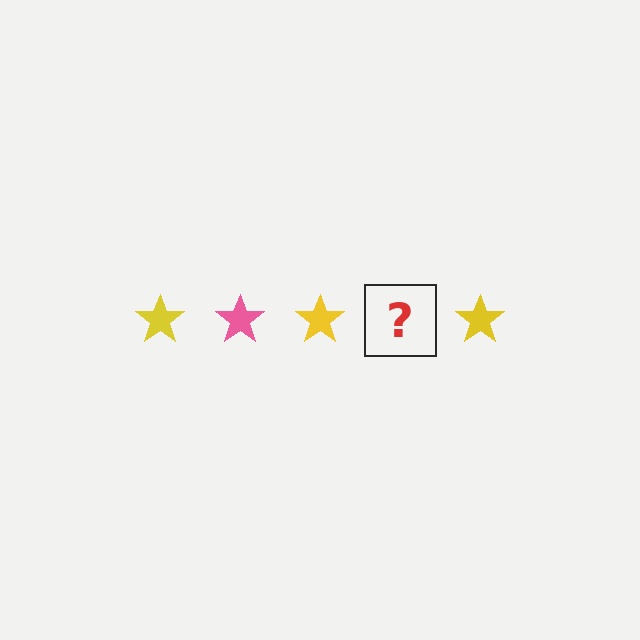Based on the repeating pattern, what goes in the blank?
The blank should be a pink star.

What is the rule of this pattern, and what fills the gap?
The rule is that the pattern cycles through yellow, pink stars. The gap should be filled with a pink star.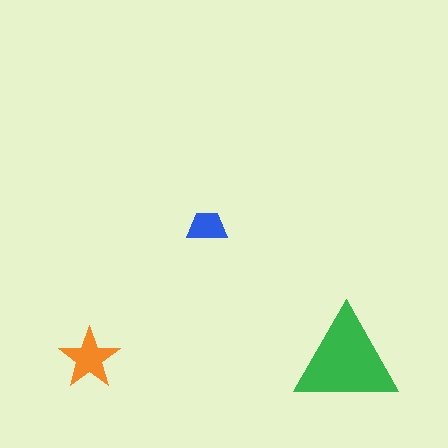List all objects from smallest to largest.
The blue trapezoid, the orange star, the green triangle.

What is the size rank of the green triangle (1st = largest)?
1st.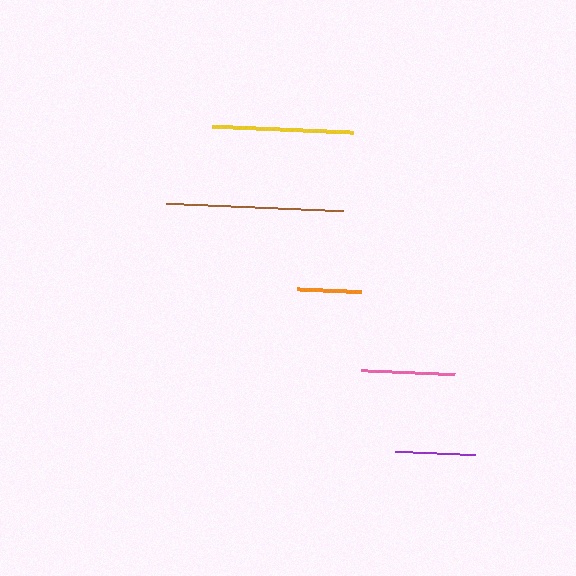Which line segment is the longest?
The brown line is the longest at approximately 176 pixels.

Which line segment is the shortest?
The orange line is the shortest at approximately 64 pixels.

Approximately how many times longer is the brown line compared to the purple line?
The brown line is approximately 2.2 times the length of the purple line.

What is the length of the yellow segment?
The yellow segment is approximately 140 pixels long.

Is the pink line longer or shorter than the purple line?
The pink line is longer than the purple line.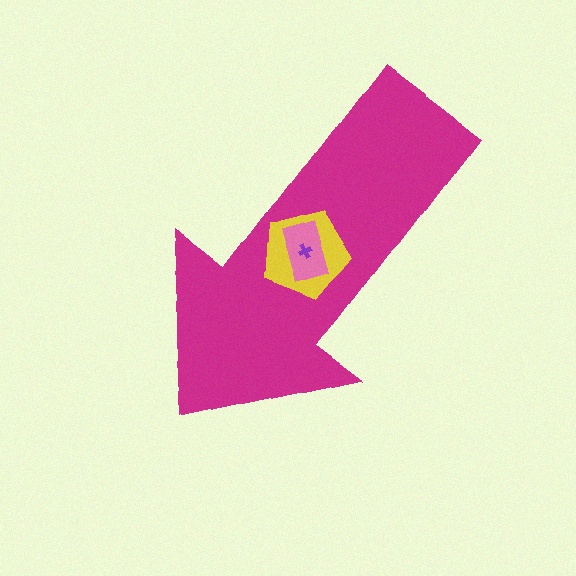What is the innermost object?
The purple cross.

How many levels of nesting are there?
4.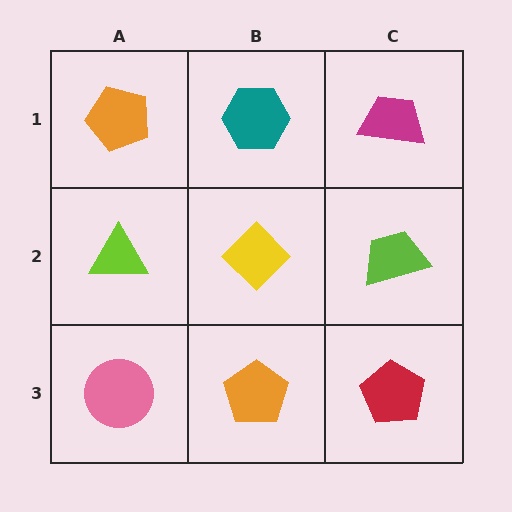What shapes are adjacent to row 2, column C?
A magenta trapezoid (row 1, column C), a red pentagon (row 3, column C), a yellow diamond (row 2, column B).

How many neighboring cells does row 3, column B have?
3.